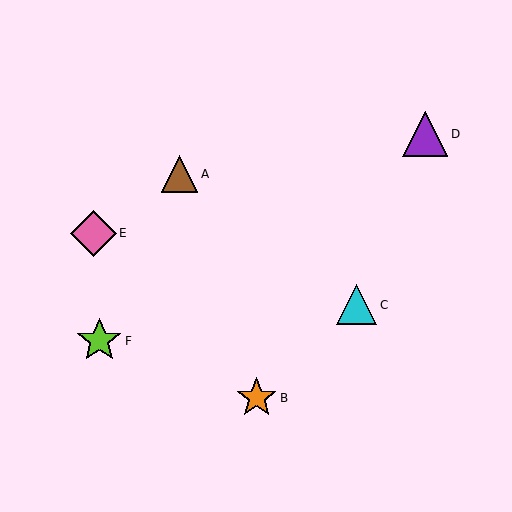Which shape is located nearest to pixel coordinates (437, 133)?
The purple triangle (labeled D) at (425, 134) is nearest to that location.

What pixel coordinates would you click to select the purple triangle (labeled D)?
Click at (425, 134) to select the purple triangle D.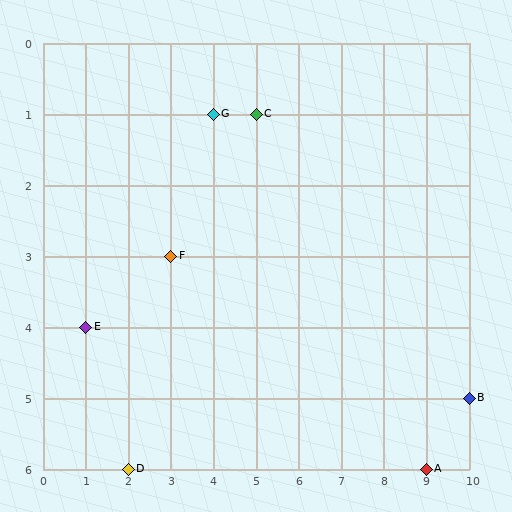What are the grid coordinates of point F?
Point F is at grid coordinates (3, 3).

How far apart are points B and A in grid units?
Points B and A are 1 column and 1 row apart (about 1.4 grid units diagonally).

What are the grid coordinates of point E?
Point E is at grid coordinates (1, 4).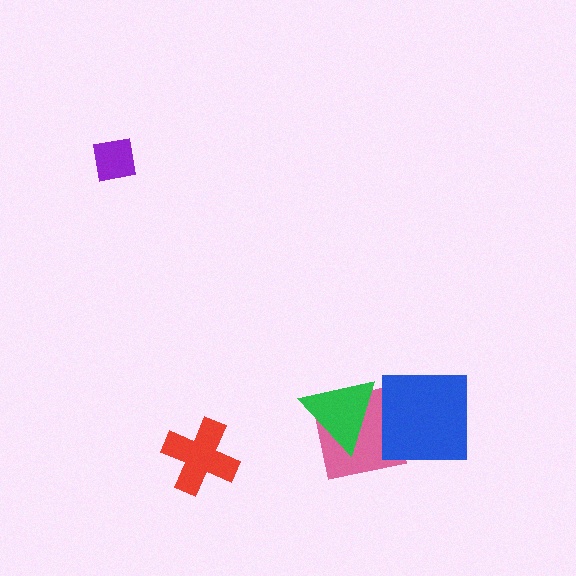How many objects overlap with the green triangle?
1 object overlaps with the green triangle.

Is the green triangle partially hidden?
No, no other shape covers it.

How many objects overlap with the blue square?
1 object overlaps with the blue square.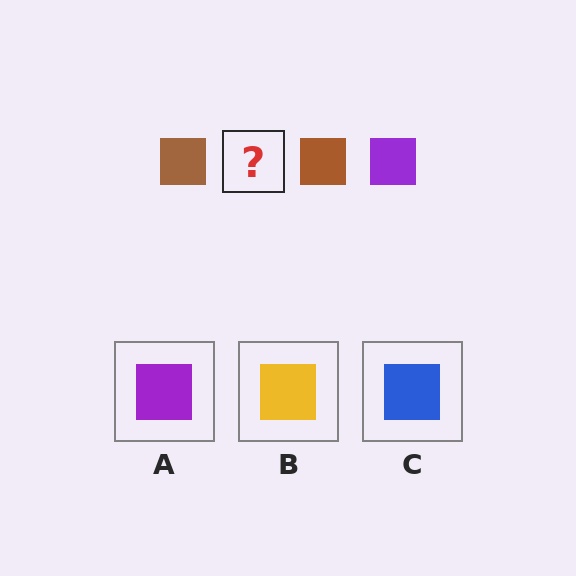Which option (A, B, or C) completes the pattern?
A.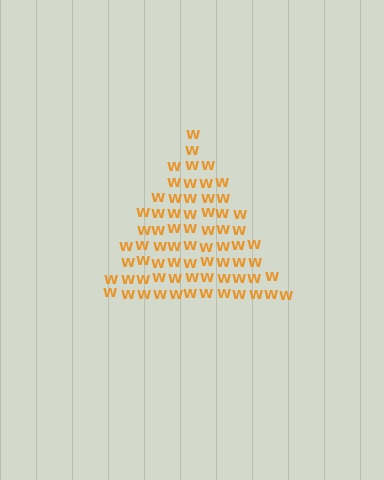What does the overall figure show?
The overall figure shows a triangle.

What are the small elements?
The small elements are letter W's.